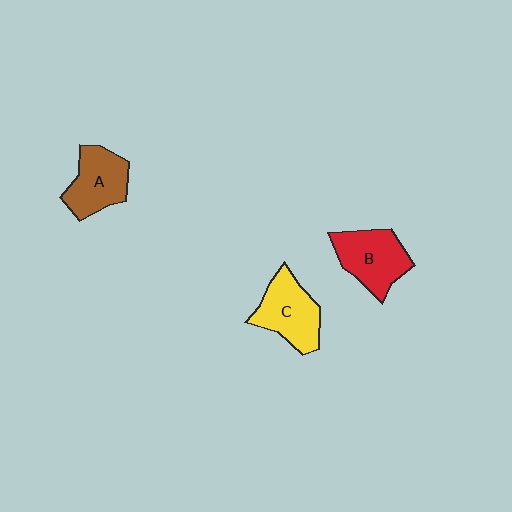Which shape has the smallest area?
Shape A (brown).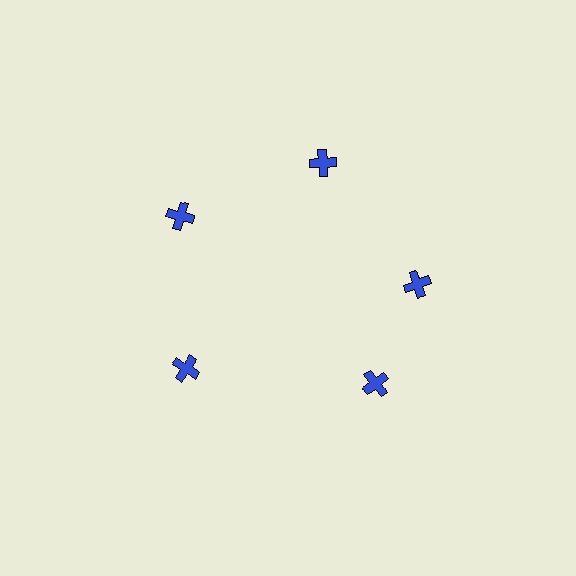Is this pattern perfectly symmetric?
No. The 5 blue crosses are arranged in a ring, but one element near the 5 o'clock position is rotated out of alignment along the ring, breaking the 5-fold rotational symmetry.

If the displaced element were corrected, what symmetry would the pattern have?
It would have 5-fold rotational symmetry — the pattern would map onto itself every 72 degrees.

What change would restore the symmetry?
The symmetry would be restored by rotating it back into even spacing with its neighbors so that all 5 crosses sit at equal angles and equal distance from the center.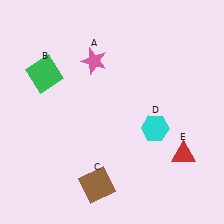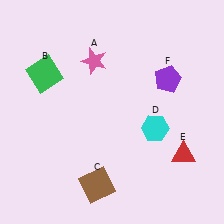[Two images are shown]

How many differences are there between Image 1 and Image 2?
There is 1 difference between the two images.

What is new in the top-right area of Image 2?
A purple pentagon (F) was added in the top-right area of Image 2.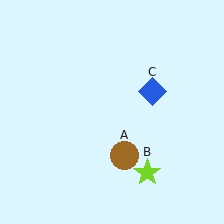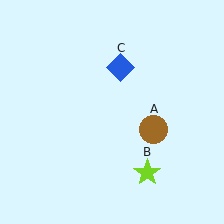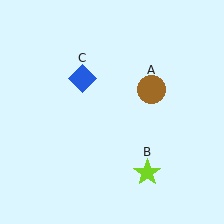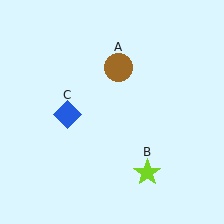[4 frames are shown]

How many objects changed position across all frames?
2 objects changed position: brown circle (object A), blue diamond (object C).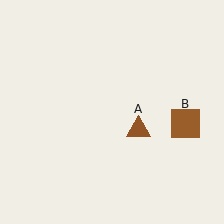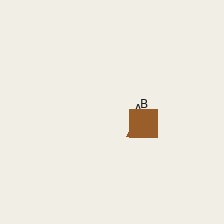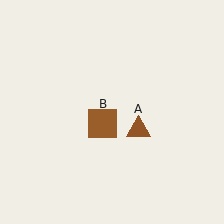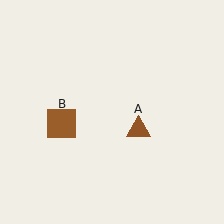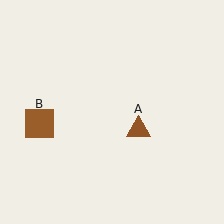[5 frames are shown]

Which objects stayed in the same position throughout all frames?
Brown triangle (object A) remained stationary.